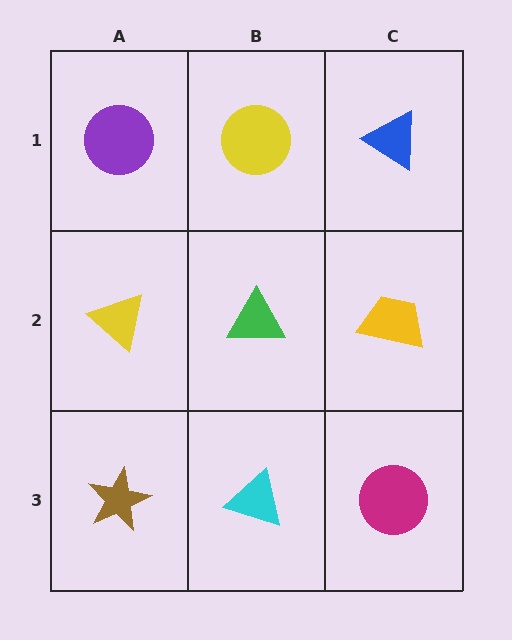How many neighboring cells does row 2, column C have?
3.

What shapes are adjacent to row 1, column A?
A yellow triangle (row 2, column A), a yellow circle (row 1, column B).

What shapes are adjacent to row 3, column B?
A green triangle (row 2, column B), a brown star (row 3, column A), a magenta circle (row 3, column C).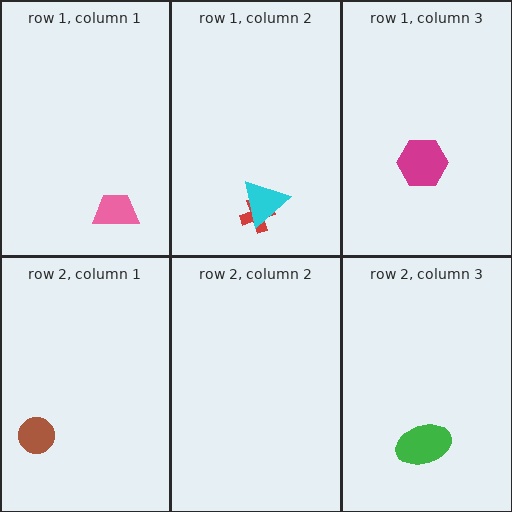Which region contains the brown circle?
The row 2, column 1 region.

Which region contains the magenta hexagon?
The row 1, column 3 region.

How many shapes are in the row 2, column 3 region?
1.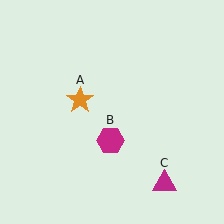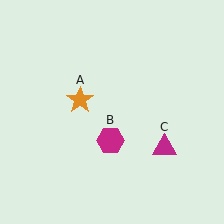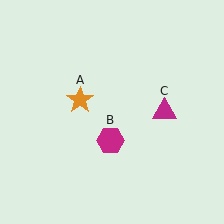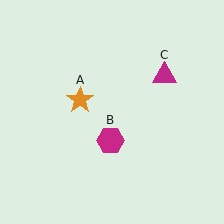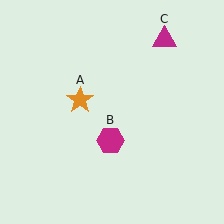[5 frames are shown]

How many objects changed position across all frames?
1 object changed position: magenta triangle (object C).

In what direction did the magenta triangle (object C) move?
The magenta triangle (object C) moved up.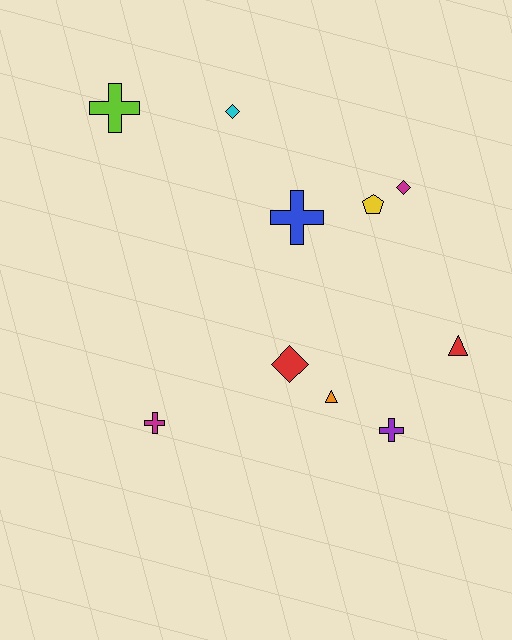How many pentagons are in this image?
There is 1 pentagon.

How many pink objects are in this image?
There are no pink objects.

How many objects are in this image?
There are 10 objects.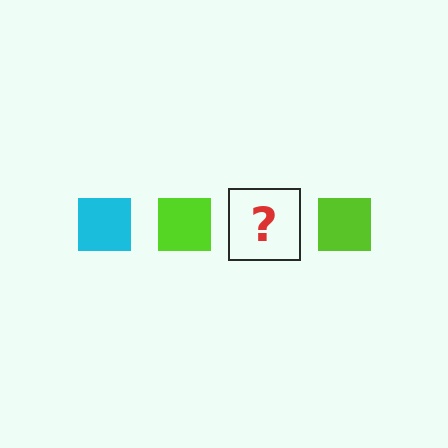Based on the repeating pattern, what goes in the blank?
The blank should be a cyan square.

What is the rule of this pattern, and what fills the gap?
The rule is that the pattern cycles through cyan, lime squares. The gap should be filled with a cyan square.